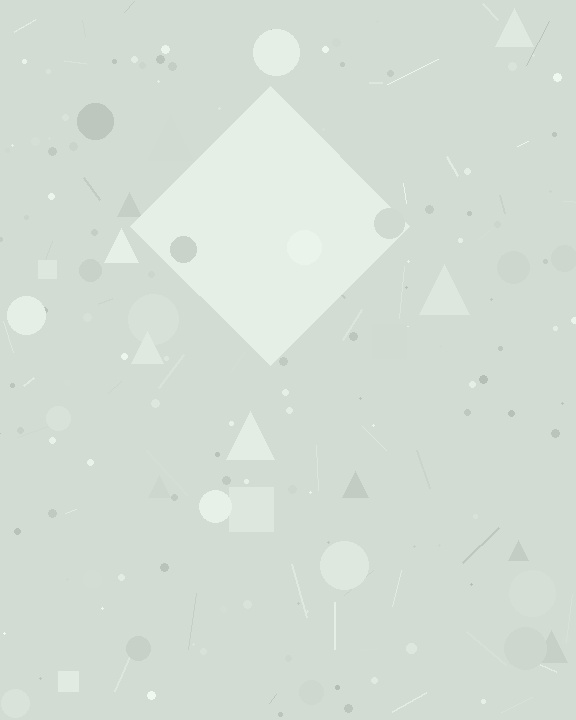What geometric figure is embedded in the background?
A diamond is embedded in the background.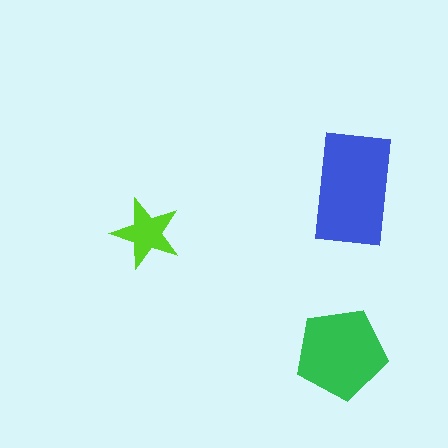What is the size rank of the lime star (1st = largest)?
3rd.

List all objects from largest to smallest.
The blue rectangle, the green pentagon, the lime star.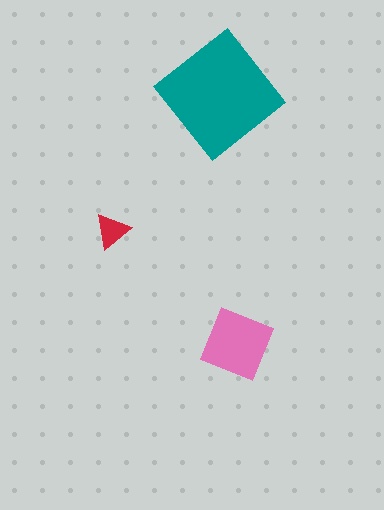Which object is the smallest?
The red triangle.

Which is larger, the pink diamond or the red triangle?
The pink diamond.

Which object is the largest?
The teal diamond.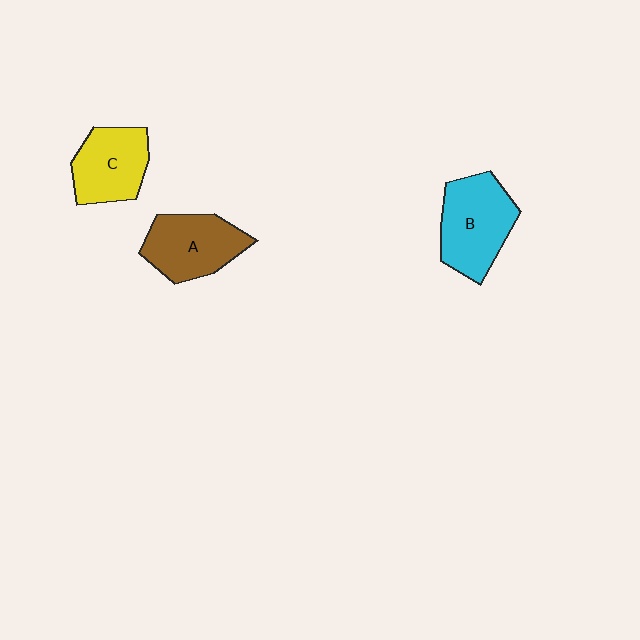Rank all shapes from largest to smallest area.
From largest to smallest: B (cyan), A (brown), C (yellow).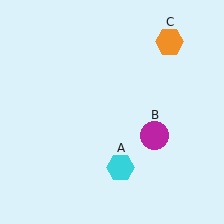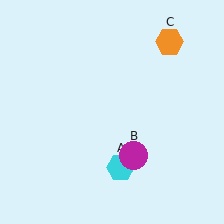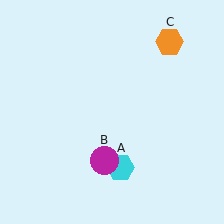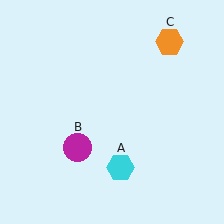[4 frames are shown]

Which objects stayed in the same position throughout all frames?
Cyan hexagon (object A) and orange hexagon (object C) remained stationary.